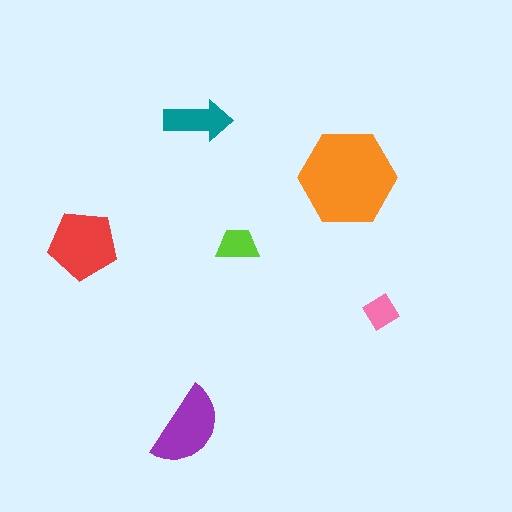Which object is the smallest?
The pink diamond.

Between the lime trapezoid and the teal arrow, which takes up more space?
The teal arrow.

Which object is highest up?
The teal arrow is topmost.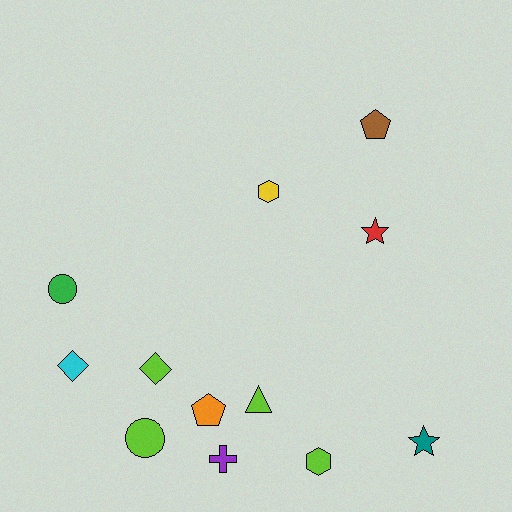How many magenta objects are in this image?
There are no magenta objects.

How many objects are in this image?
There are 12 objects.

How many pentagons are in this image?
There are 2 pentagons.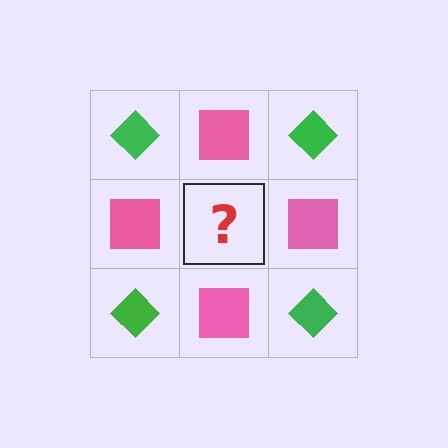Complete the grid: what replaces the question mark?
The question mark should be replaced with a green diamond.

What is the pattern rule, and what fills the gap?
The rule is that it alternates green diamond and pink square in a checkerboard pattern. The gap should be filled with a green diamond.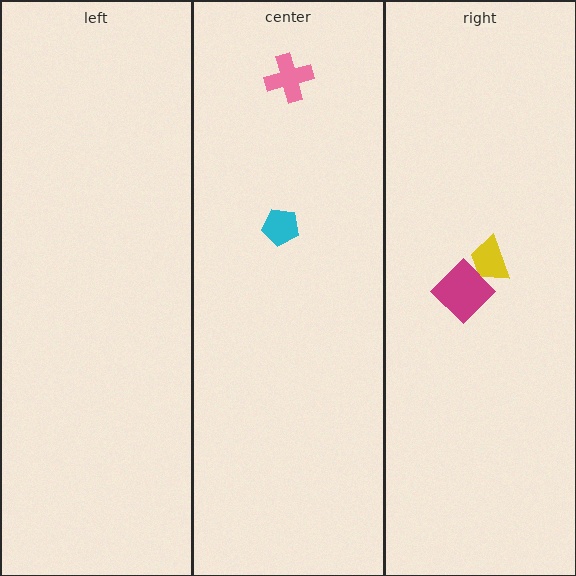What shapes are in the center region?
The pink cross, the cyan pentagon.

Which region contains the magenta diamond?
The right region.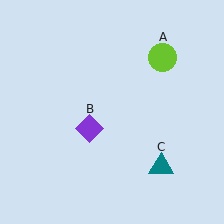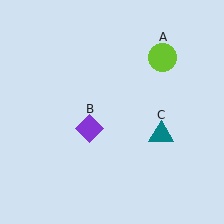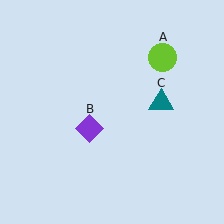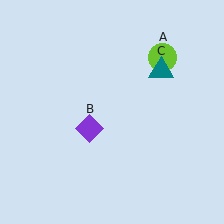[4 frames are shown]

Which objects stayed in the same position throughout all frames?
Lime circle (object A) and purple diamond (object B) remained stationary.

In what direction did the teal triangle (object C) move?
The teal triangle (object C) moved up.